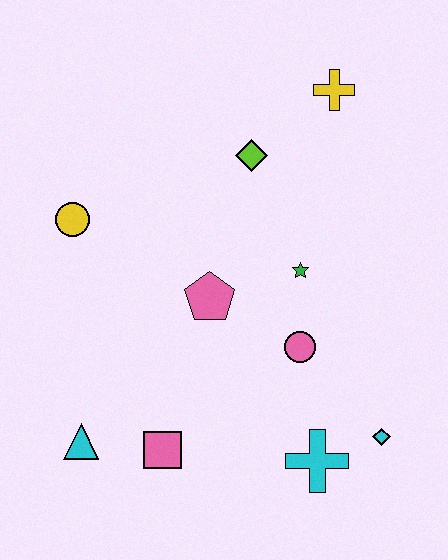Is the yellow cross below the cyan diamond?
No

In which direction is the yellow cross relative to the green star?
The yellow cross is above the green star.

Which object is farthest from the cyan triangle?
The yellow cross is farthest from the cyan triangle.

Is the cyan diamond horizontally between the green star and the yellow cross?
No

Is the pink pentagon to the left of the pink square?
No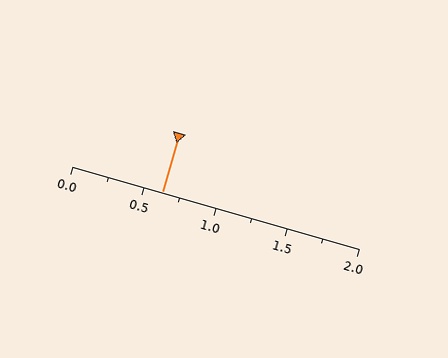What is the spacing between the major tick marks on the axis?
The major ticks are spaced 0.5 apart.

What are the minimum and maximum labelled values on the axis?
The axis runs from 0.0 to 2.0.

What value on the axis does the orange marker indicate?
The marker indicates approximately 0.62.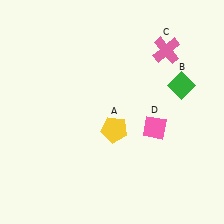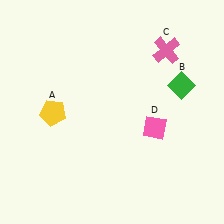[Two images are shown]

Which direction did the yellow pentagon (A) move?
The yellow pentagon (A) moved left.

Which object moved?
The yellow pentagon (A) moved left.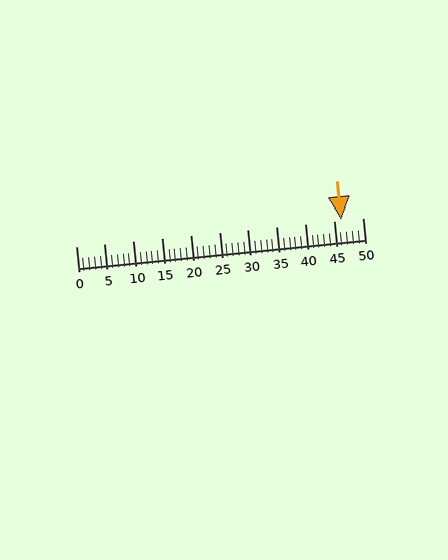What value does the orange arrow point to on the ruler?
The orange arrow points to approximately 46.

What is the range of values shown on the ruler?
The ruler shows values from 0 to 50.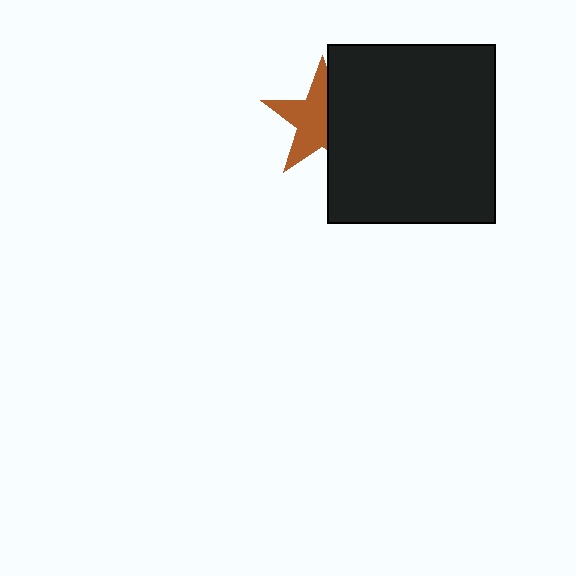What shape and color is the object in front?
The object in front is a black rectangle.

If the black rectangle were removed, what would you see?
You would see the complete brown star.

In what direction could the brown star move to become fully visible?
The brown star could move left. That would shift it out from behind the black rectangle entirely.